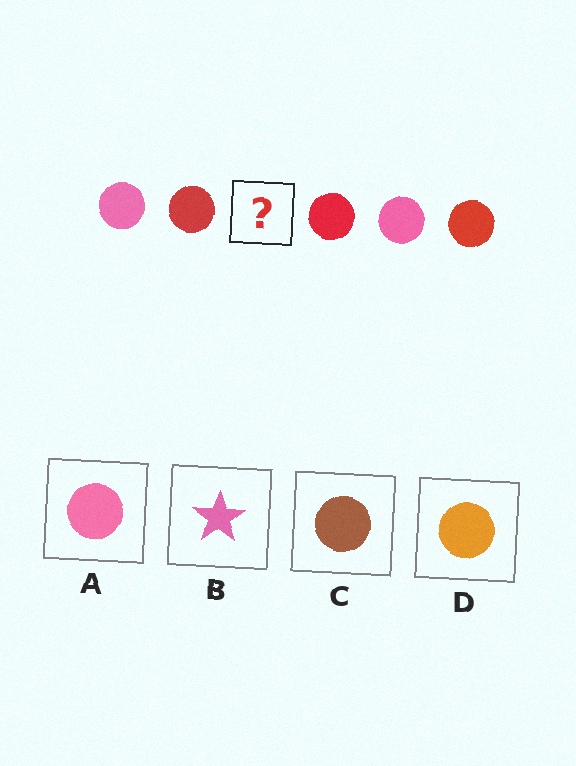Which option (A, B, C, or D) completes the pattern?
A.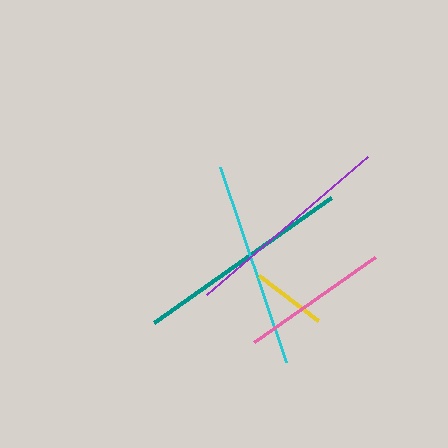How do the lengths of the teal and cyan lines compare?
The teal and cyan lines are approximately the same length.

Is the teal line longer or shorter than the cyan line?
The teal line is longer than the cyan line.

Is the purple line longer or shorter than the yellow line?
The purple line is longer than the yellow line.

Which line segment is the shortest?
The yellow line is the shortest at approximately 75 pixels.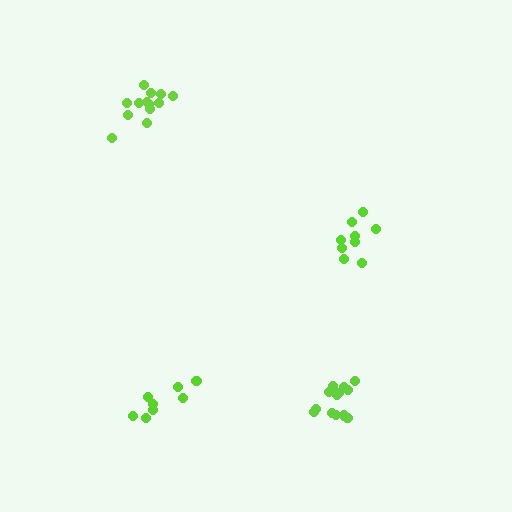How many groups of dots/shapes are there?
There are 4 groups.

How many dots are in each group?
Group 1: 13 dots, Group 2: 9 dots, Group 3: 13 dots, Group 4: 8 dots (43 total).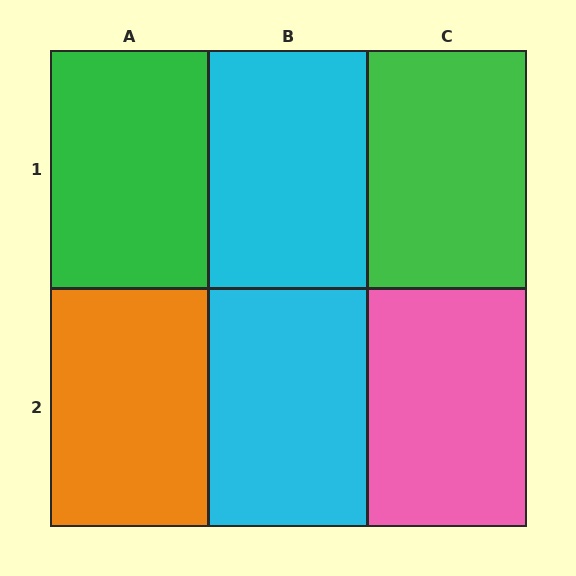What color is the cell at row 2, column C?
Pink.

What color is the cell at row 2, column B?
Cyan.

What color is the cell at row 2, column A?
Orange.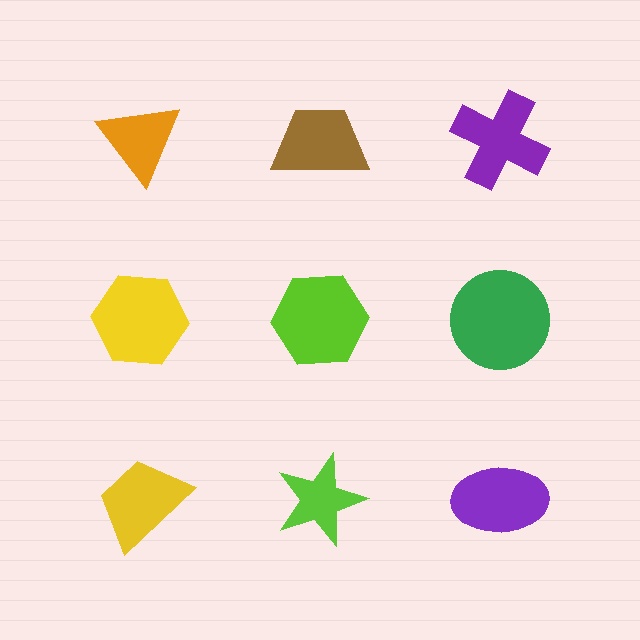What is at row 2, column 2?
A lime hexagon.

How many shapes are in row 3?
3 shapes.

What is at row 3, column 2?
A lime star.